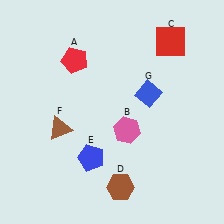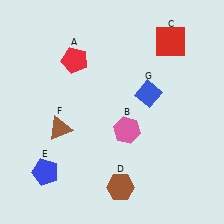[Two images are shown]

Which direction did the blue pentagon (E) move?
The blue pentagon (E) moved left.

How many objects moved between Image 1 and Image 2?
1 object moved between the two images.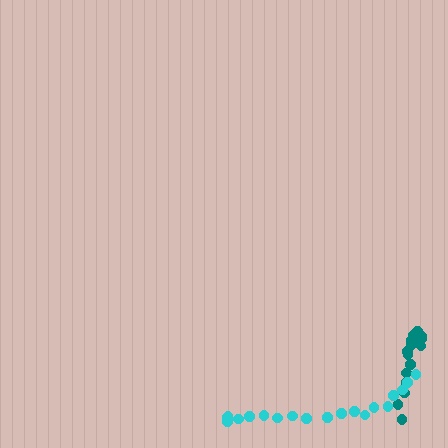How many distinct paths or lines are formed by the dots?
There are 2 distinct paths.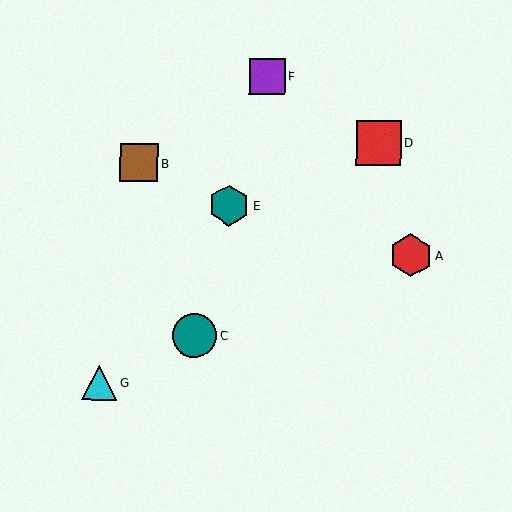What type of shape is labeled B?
Shape B is a brown square.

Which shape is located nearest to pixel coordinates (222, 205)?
The teal hexagon (labeled E) at (229, 205) is nearest to that location.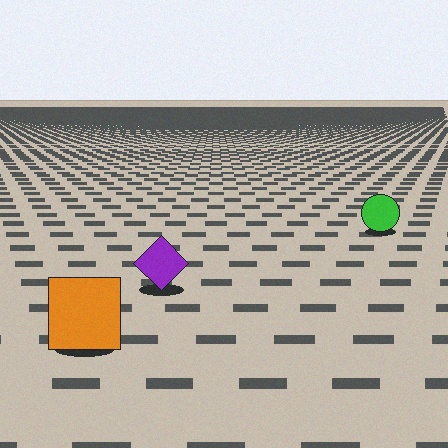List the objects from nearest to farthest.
From nearest to farthest: the orange square, the purple diamond, the green circle.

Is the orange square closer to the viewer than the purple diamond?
Yes. The orange square is closer — you can tell from the texture gradient: the ground texture is coarser near it.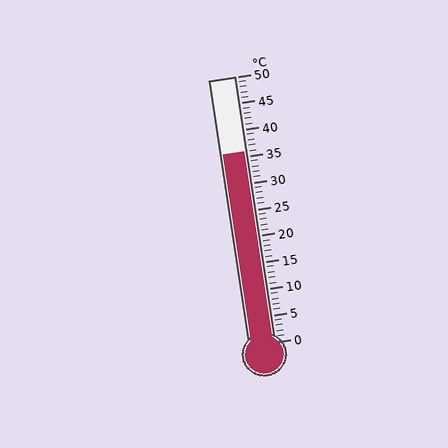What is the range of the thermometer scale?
The thermometer scale ranges from 0°C to 50°C.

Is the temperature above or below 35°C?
The temperature is above 35°C.